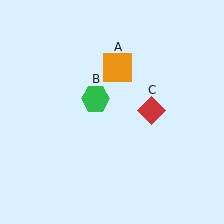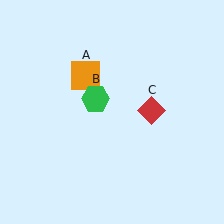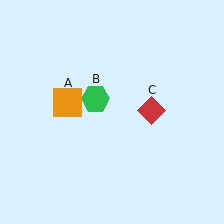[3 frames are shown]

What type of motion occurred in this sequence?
The orange square (object A) rotated counterclockwise around the center of the scene.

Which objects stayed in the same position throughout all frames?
Green hexagon (object B) and red diamond (object C) remained stationary.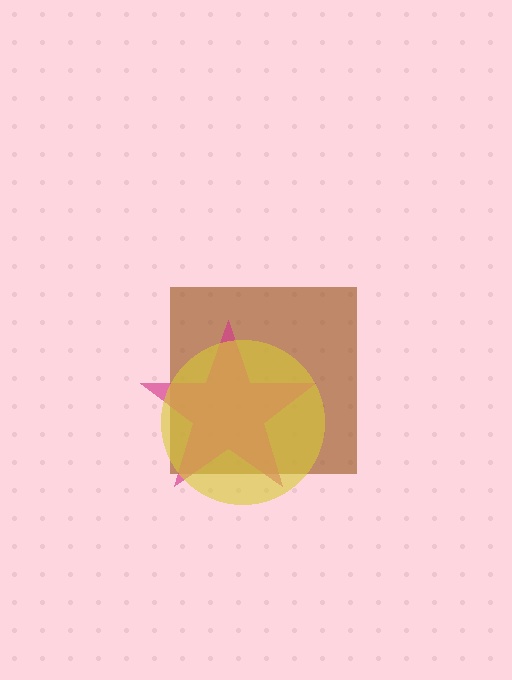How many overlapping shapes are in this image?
There are 3 overlapping shapes in the image.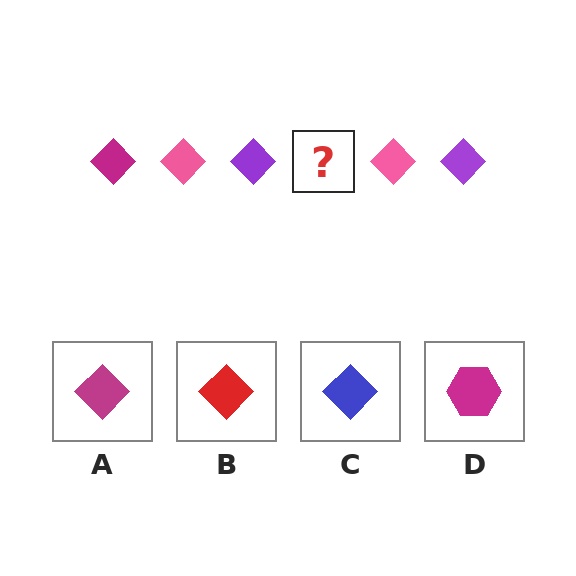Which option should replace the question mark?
Option A.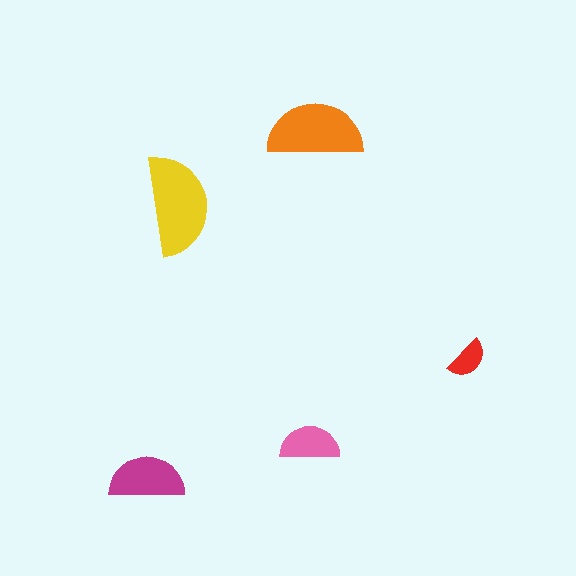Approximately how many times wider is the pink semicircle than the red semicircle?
About 1.5 times wider.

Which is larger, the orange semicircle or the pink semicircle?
The orange one.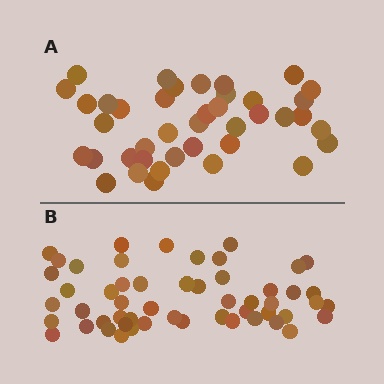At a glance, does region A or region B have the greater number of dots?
Region B (the bottom region) has more dots.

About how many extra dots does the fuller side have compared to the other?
Region B has approximately 15 more dots than region A.